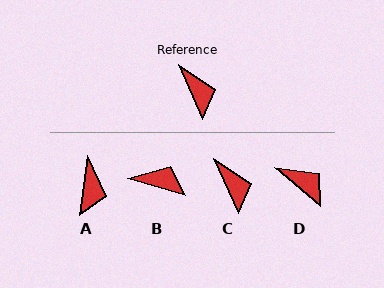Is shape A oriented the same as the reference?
No, it is off by about 32 degrees.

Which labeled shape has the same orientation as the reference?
C.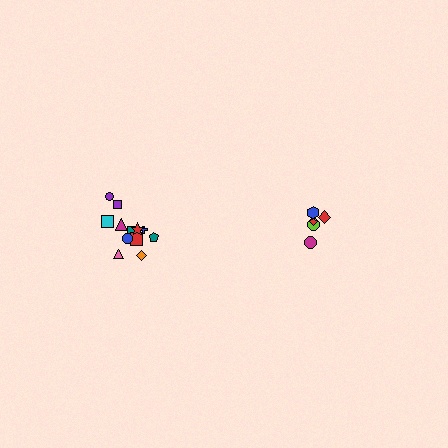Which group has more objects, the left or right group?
The left group.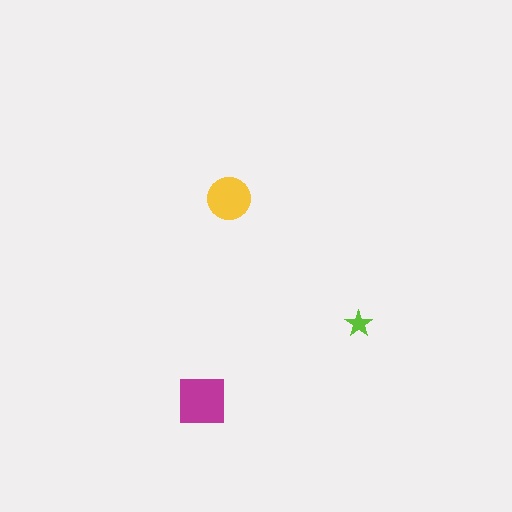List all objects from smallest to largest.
The lime star, the yellow circle, the magenta square.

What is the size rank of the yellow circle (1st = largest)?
2nd.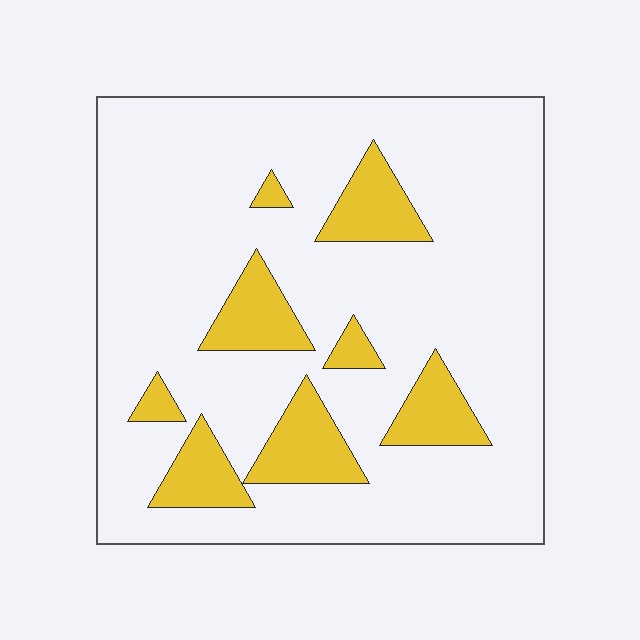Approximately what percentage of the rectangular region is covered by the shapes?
Approximately 15%.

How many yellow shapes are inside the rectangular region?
8.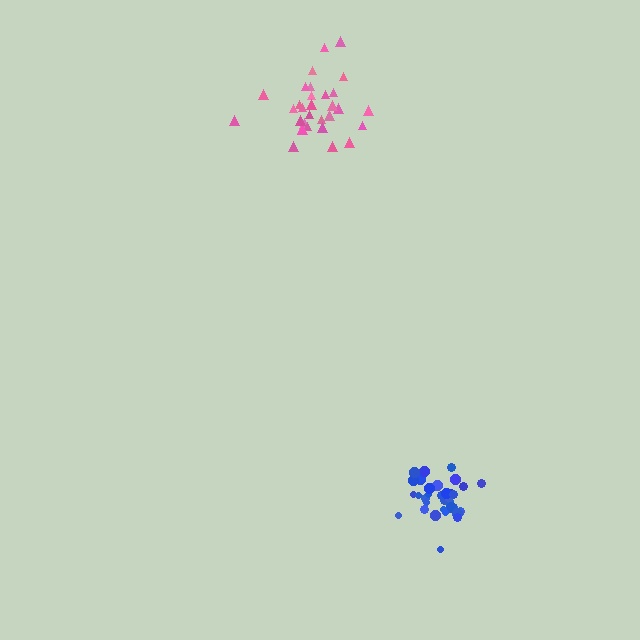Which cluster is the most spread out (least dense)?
Pink.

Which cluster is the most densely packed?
Blue.